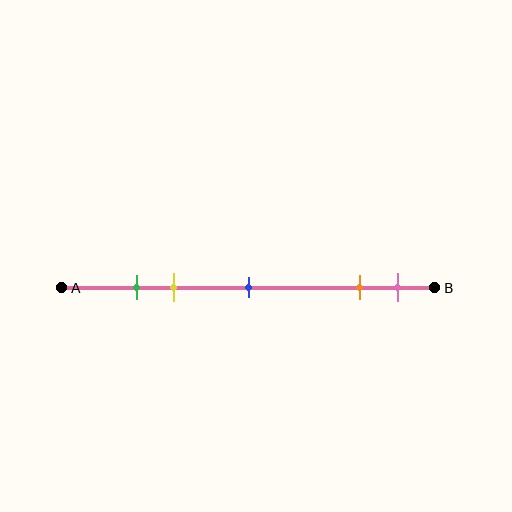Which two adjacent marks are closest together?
The green and yellow marks are the closest adjacent pair.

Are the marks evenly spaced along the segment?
No, the marks are not evenly spaced.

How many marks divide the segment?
There are 5 marks dividing the segment.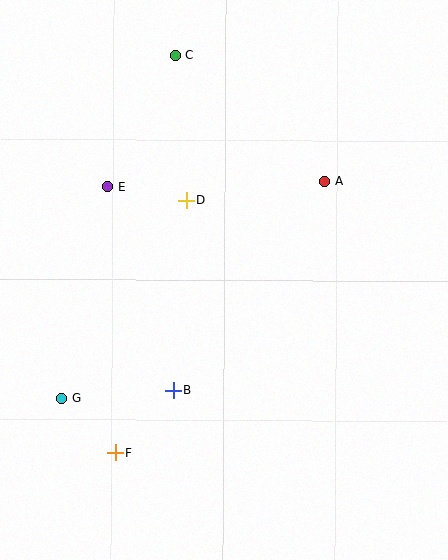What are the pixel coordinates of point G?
Point G is at (62, 398).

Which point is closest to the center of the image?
Point D at (187, 200) is closest to the center.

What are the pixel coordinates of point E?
Point E is at (107, 187).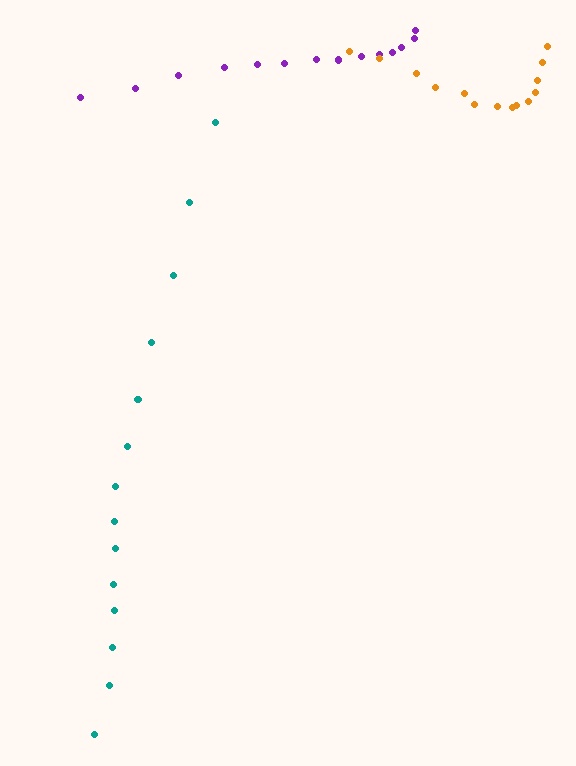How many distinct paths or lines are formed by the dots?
There are 3 distinct paths.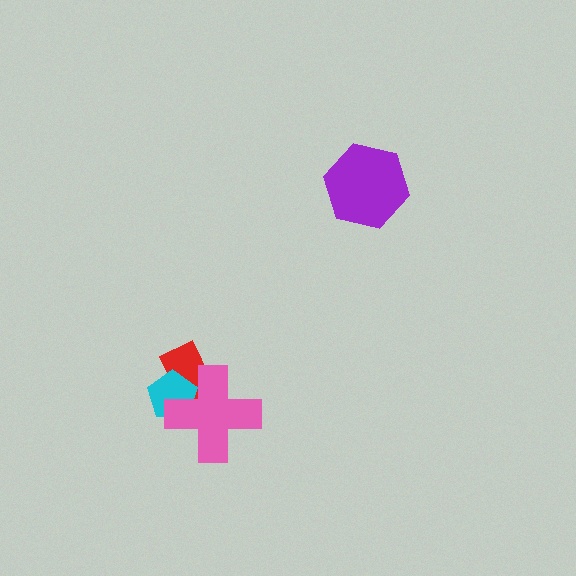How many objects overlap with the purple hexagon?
0 objects overlap with the purple hexagon.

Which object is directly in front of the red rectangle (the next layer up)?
The cyan pentagon is directly in front of the red rectangle.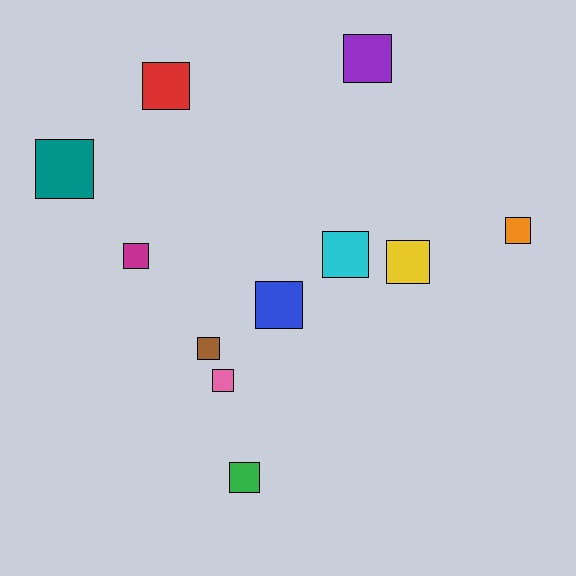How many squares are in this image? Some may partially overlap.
There are 11 squares.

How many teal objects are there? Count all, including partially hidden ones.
There is 1 teal object.